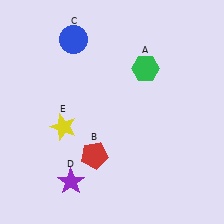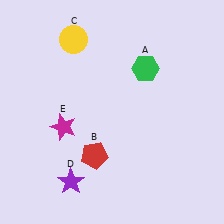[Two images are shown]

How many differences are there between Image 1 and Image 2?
There are 2 differences between the two images.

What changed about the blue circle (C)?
In Image 1, C is blue. In Image 2, it changed to yellow.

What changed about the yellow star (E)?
In Image 1, E is yellow. In Image 2, it changed to magenta.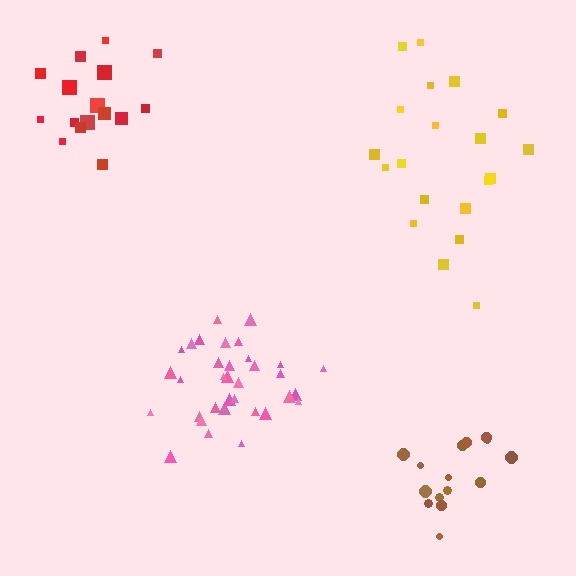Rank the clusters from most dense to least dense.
brown, pink, red, yellow.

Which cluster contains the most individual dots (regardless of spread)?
Pink (34).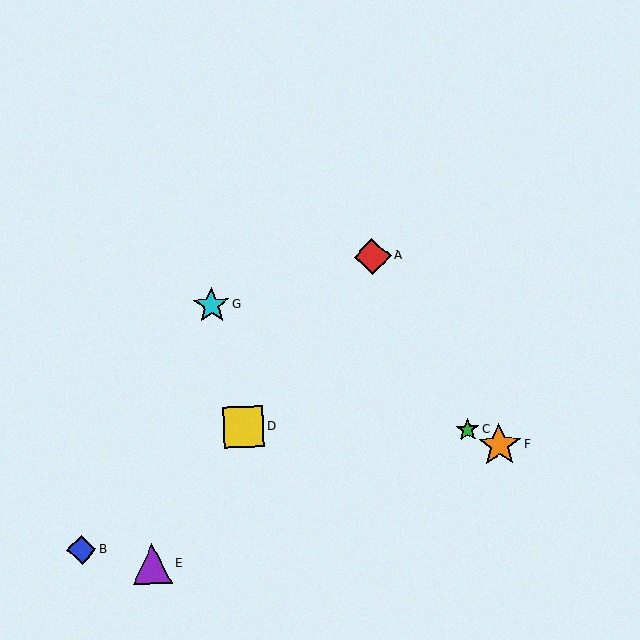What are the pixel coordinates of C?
Object C is at (468, 430).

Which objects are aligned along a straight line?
Objects C, F, G are aligned along a straight line.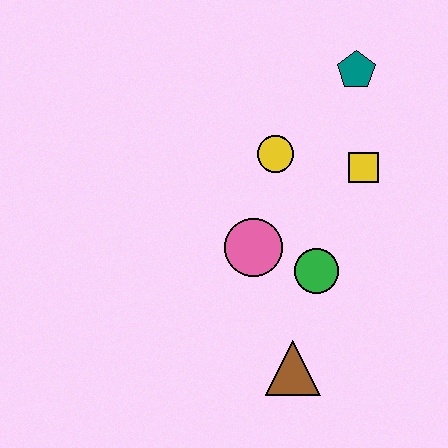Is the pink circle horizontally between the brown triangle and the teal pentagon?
No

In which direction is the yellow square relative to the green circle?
The yellow square is above the green circle.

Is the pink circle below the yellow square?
Yes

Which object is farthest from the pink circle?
The teal pentagon is farthest from the pink circle.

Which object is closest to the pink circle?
The green circle is closest to the pink circle.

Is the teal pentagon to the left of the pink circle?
No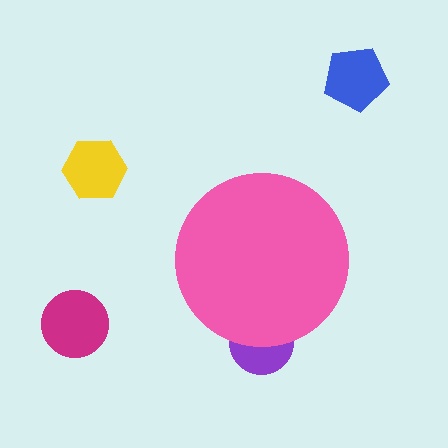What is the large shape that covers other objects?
A pink circle.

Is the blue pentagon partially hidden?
No, the blue pentagon is fully visible.